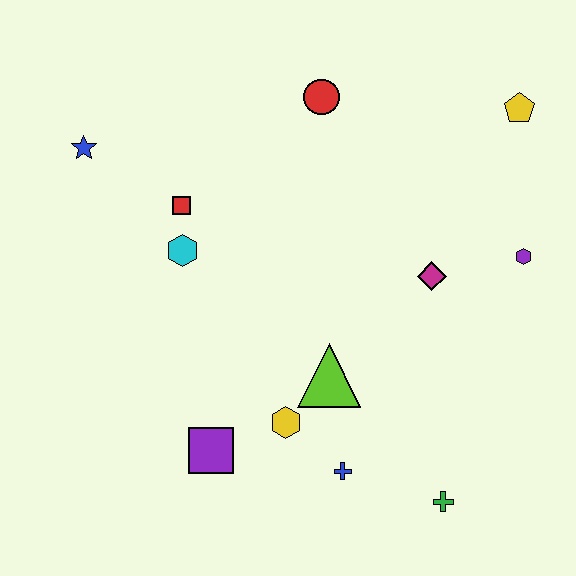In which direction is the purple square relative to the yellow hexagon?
The purple square is to the left of the yellow hexagon.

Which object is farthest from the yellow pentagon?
The purple square is farthest from the yellow pentagon.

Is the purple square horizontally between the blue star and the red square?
No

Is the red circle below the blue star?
No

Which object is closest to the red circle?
The red square is closest to the red circle.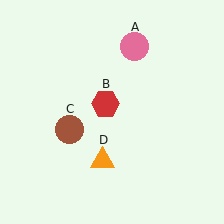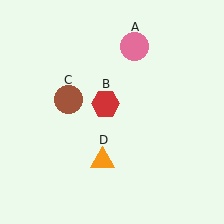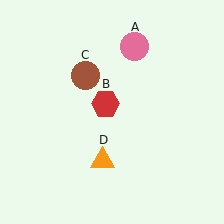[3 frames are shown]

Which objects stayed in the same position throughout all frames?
Pink circle (object A) and red hexagon (object B) and orange triangle (object D) remained stationary.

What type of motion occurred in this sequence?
The brown circle (object C) rotated clockwise around the center of the scene.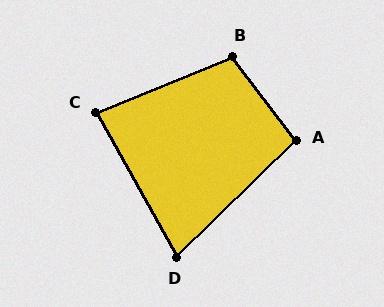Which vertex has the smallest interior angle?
D, at approximately 75 degrees.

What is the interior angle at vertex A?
Approximately 97 degrees (obtuse).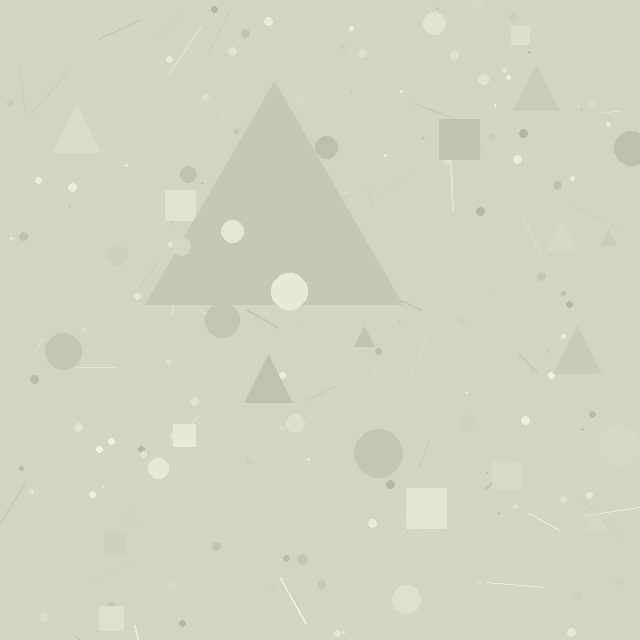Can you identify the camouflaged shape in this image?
The camouflaged shape is a triangle.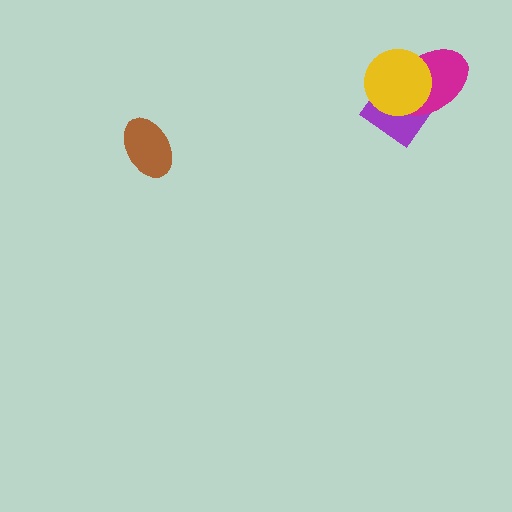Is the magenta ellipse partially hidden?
Yes, it is partially covered by another shape.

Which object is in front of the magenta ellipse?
The yellow circle is in front of the magenta ellipse.